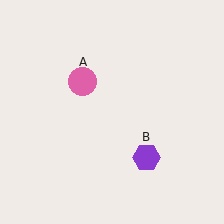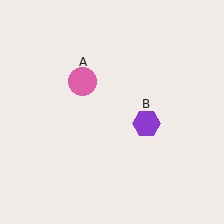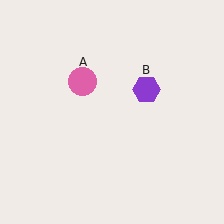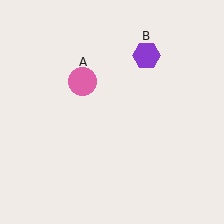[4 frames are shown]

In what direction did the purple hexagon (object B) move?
The purple hexagon (object B) moved up.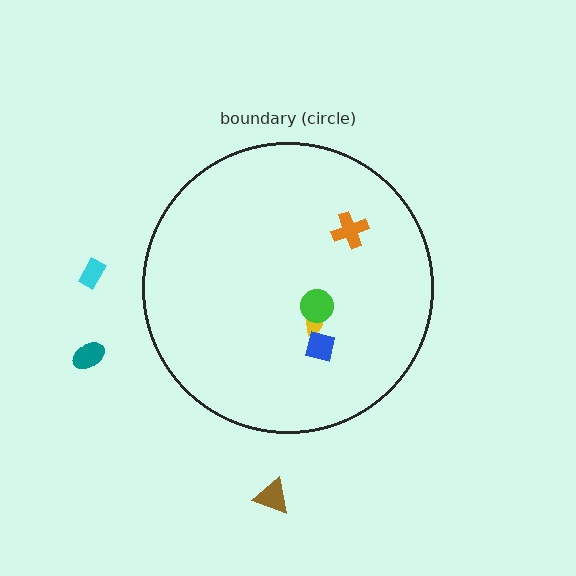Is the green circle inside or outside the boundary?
Inside.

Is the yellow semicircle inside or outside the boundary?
Inside.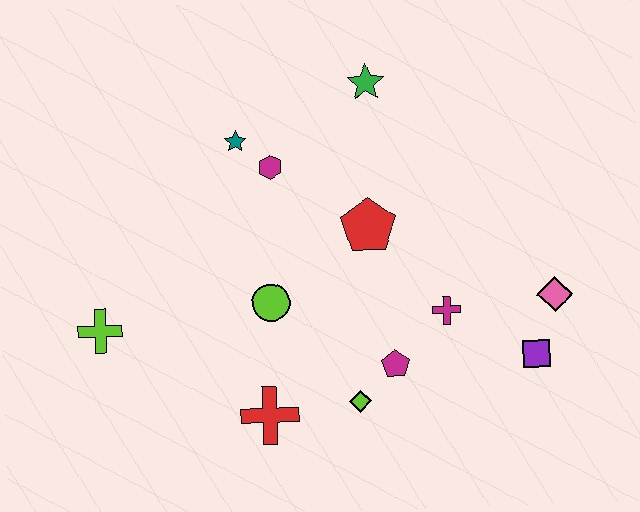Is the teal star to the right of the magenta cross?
No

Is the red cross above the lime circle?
No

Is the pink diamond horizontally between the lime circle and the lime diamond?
No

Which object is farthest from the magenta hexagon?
The purple square is farthest from the magenta hexagon.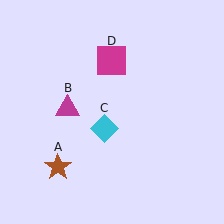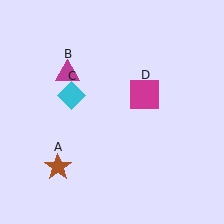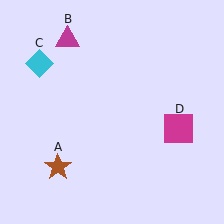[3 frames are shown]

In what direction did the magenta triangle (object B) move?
The magenta triangle (object B) moved up.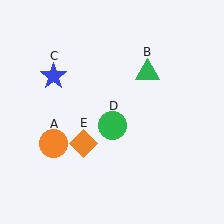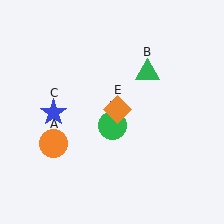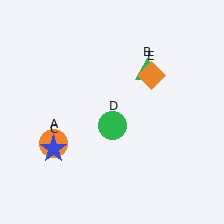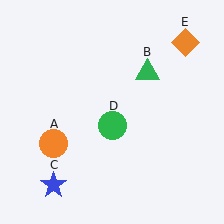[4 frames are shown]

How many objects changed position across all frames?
2 objects changed position: blue star (object C), orange diamond (object E).